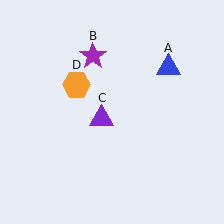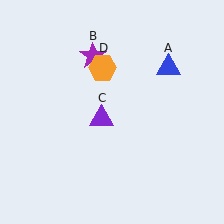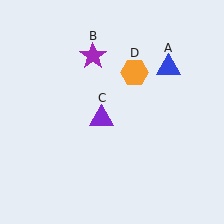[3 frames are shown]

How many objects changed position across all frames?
1 object changed position: orange hexagon (object D).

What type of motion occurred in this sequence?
The orange hexagon (object D) rotated clockwise around the center of the scene.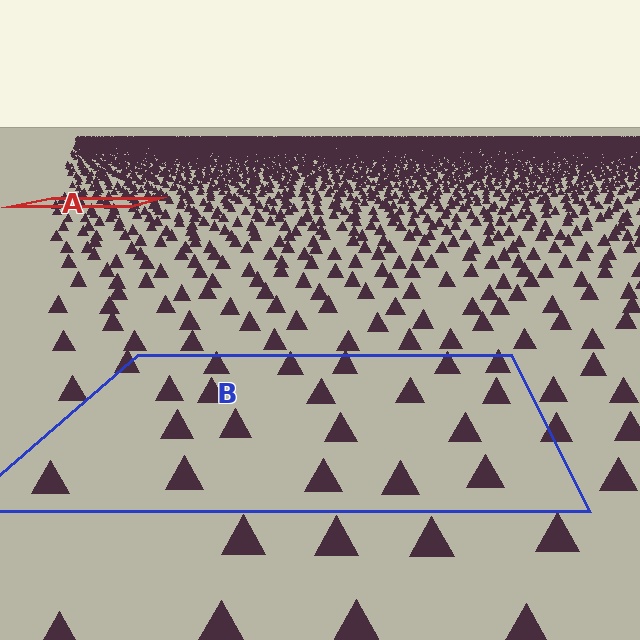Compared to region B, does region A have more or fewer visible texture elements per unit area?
Region A has more texture elements per unit area — they are packed more densely because it is farther away.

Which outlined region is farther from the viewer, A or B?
Region A is farther from the viewer — the texture elements inside it appear smaller and more densely packed.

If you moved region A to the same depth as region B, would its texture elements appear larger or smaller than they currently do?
They would appear larger. At a closer depth, the same texture elements are projected at a bigger on-screen size.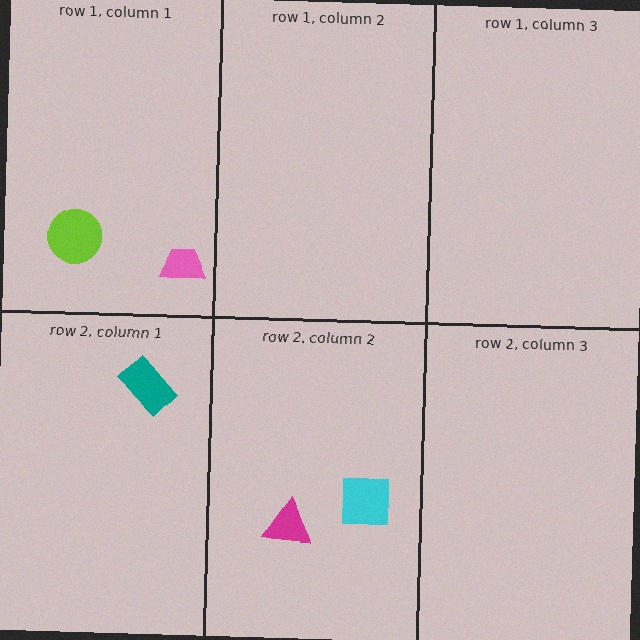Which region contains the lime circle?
The row 1, column 1 region.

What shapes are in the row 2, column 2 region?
The cyan square, the magenta triangle.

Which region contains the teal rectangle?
The row 2, column 1 region.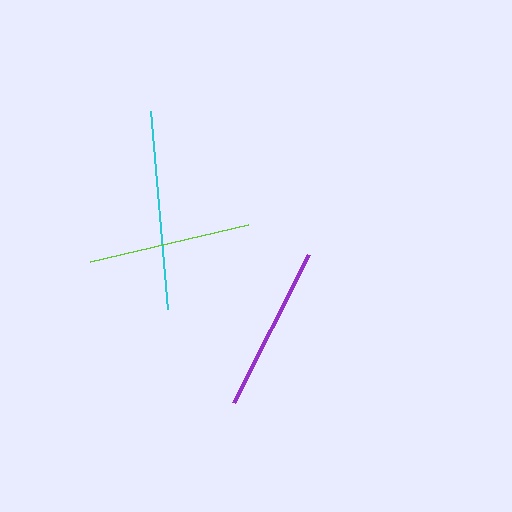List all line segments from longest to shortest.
From longest to shortest: cyan, purple, lime.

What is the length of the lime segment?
The lime segment is approximately 163 pixels long.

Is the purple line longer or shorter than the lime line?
The purple line is longer than the lime line.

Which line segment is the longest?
The cyan line is the longest at approximately 199 pixels.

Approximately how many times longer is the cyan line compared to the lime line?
The cyan line is approximately 1.2 times the length of the lime line.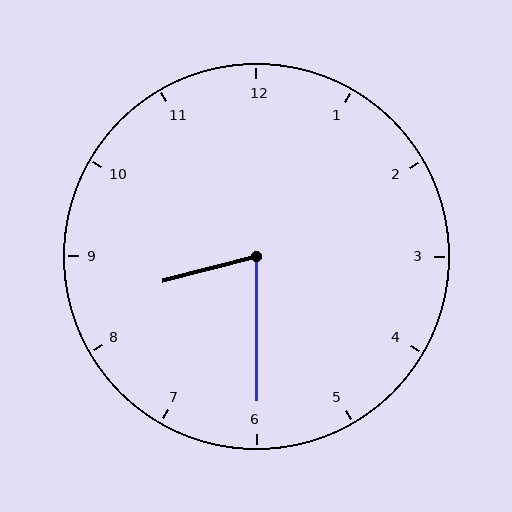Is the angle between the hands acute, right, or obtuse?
It is acute.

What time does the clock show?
8:30.